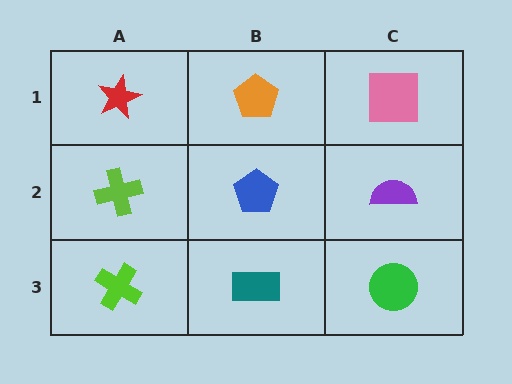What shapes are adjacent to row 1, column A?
A lime cross (row 2, column A), an orange pentagon (row 1, column B).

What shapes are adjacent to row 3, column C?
A purple semicircle (row 2, column C), a teal rectangle (row 3, column B).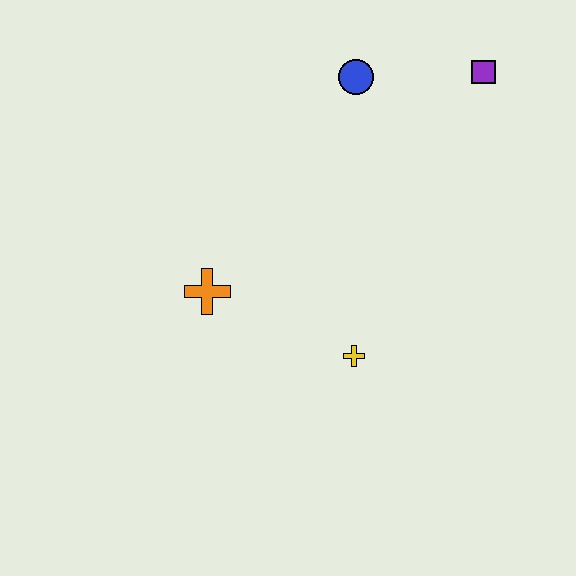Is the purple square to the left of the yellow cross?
No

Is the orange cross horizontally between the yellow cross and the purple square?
No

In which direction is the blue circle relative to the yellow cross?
The blue circle is above the yellow cross.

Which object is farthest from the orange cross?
The purple square is farthest from the orange cross.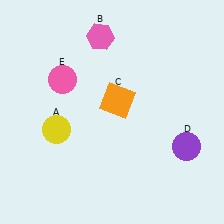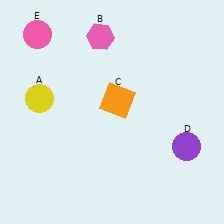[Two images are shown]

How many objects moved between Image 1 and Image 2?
2 objects moved between the two images.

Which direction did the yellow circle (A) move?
The yellow circle (A) moved up.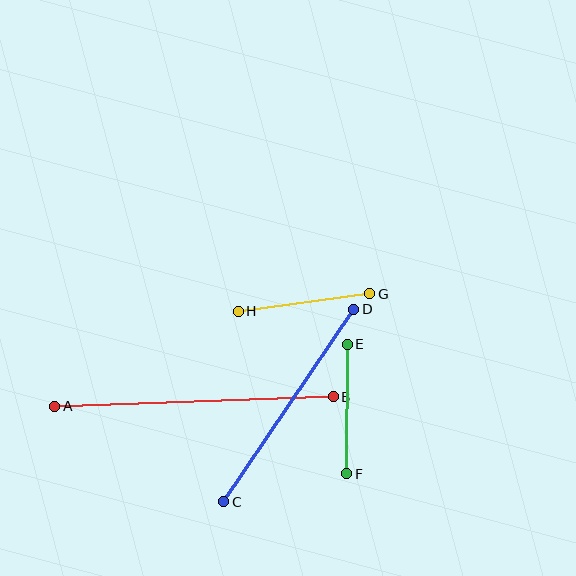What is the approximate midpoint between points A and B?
The midpoint is at approximately (194, 401) pixels.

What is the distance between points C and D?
The distance is approximately 232 pixels.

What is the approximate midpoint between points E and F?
The midpoint is at approximately (347, 409) pixels.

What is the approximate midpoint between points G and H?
The midpoint is at approximately (304, 302) pixels.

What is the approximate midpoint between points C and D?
The midpoint is at approximately (289, 405) pixels.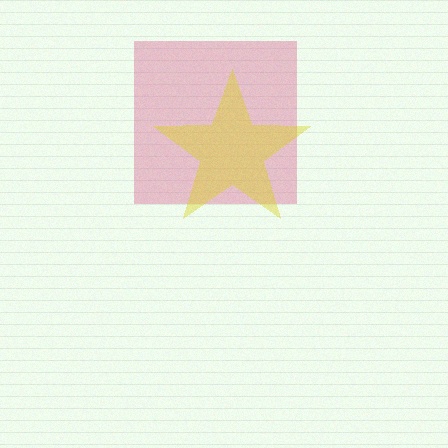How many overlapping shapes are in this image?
There are 2 overlapping shapes in the image.